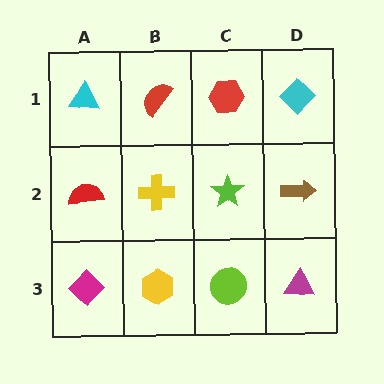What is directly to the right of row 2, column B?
A lime star.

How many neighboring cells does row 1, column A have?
2.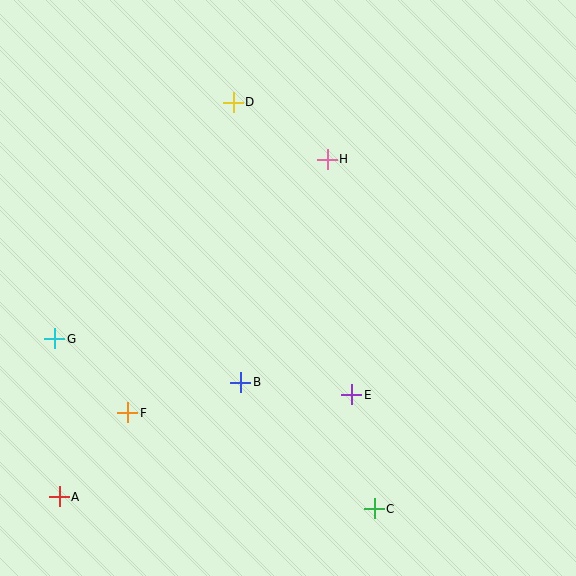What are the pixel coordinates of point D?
Point D is at (233, 102).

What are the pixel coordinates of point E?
Point E is at (352, 395).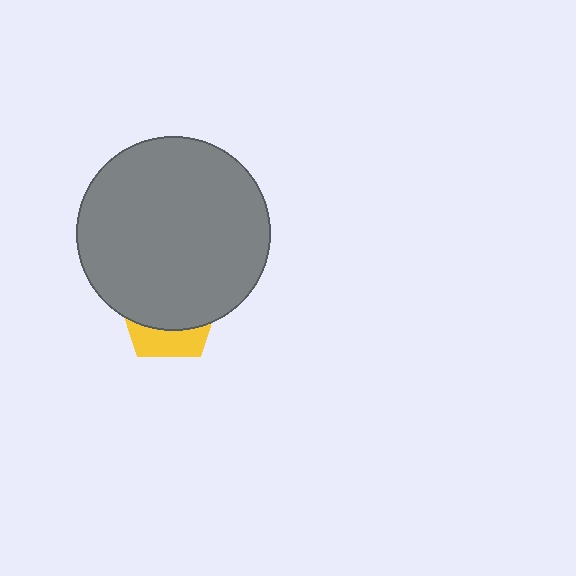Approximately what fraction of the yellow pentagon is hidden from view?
Roughly 70% of the yellow pentagon is hidden behind the gray circle.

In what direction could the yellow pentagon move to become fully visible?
The yellow pentagon could move down. That would shift it out from behind the gray circle entirely.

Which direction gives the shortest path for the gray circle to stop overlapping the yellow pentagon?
Moving up gives the shortest separation.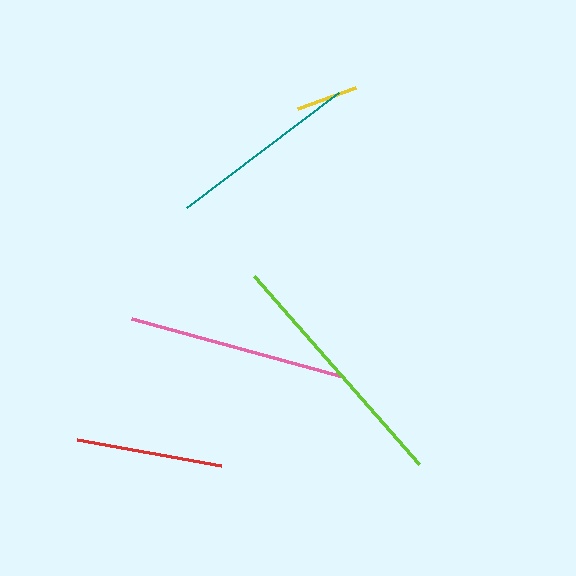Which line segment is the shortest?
The yellow line is the shortest at approximately 62 pixels.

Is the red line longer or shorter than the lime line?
The lime line is longer than the red line.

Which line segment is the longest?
The lime line is the longest at approximately 250 pixels.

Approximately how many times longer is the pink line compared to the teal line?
The pink line is approximately 1.1 times the length of the teal line.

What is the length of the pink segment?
The pink segment is approximately 218 pixels long.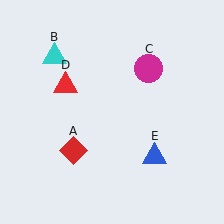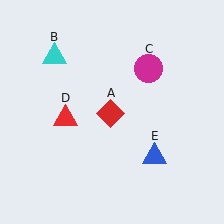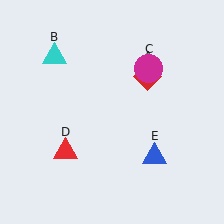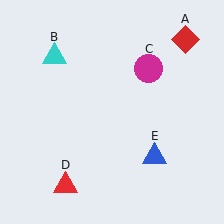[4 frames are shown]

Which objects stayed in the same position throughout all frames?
Cyan triangle (object B) and magenta circle (object C) and blue triangle (object E) remained stationary.